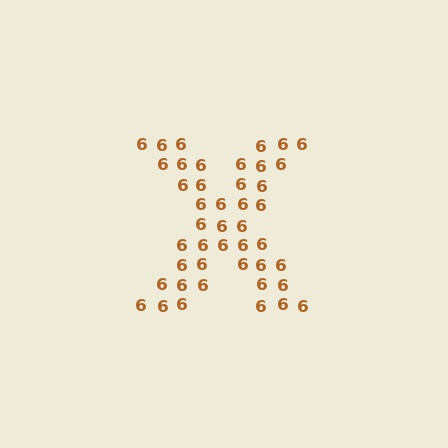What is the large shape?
The large shape is the letter X.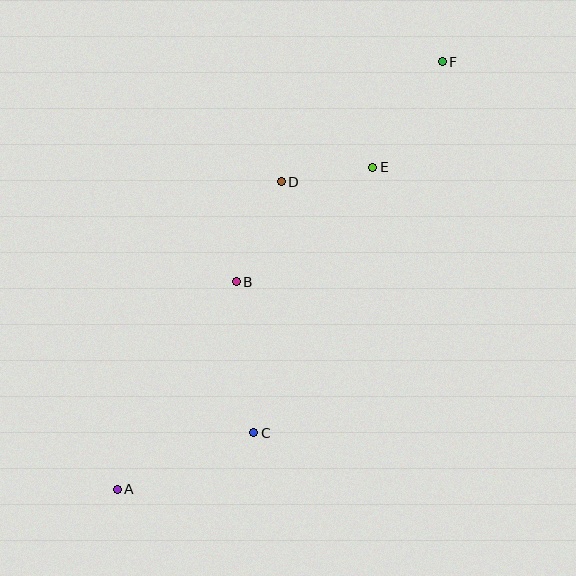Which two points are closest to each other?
Points D and E are closest to each other.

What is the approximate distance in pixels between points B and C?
The distance between B and C is approximately 152 pixels.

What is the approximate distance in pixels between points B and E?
The distance between B and E is approximately 178 pixels.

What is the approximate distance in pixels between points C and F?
The distance between C and F is approximately 416 pixels.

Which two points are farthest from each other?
Points A and F are farthest from each other.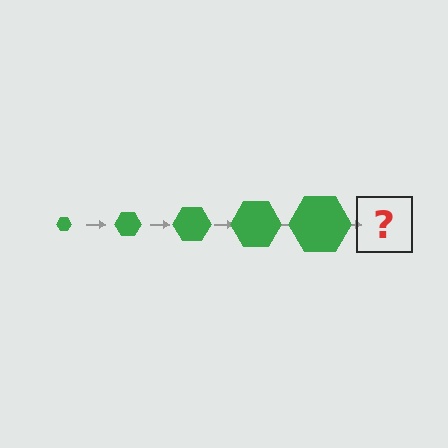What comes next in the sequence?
The next element should be a green hexagon, larger than the previous one.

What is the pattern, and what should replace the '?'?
The pattern is that the hexagon gets progressively larger each step. The '?' should be a green hexagon, larger than the previous one.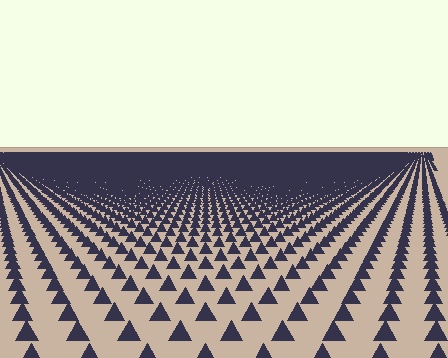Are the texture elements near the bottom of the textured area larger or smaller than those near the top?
Larger. Near the bottom, elements are closer to the viewer and appear at a bigger on-screen size.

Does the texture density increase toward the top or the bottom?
Density increases toward the top.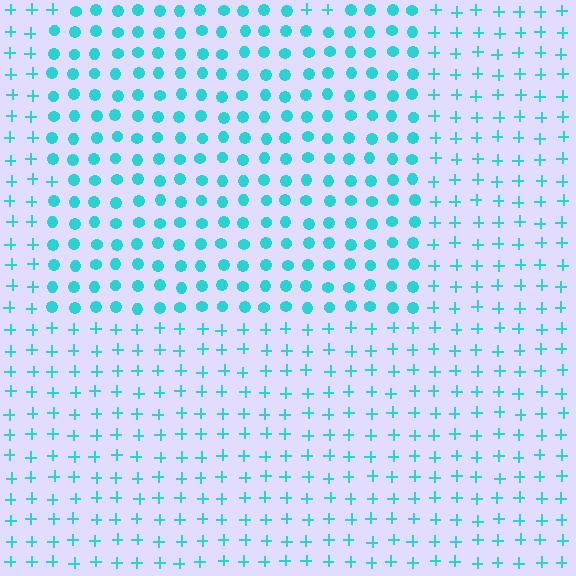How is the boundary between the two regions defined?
The boundary is defined by a change in element shape: circles inside vs. plus signs outside. All elements share the same color and spacing.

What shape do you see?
I see a rectangle.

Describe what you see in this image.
The image is filled with small cyan elements arranged in a uniform grid. A rectangle-shaped region contains circles, while the surrounding area contains plus signs. The boundary is defined purely by the change in element shape.